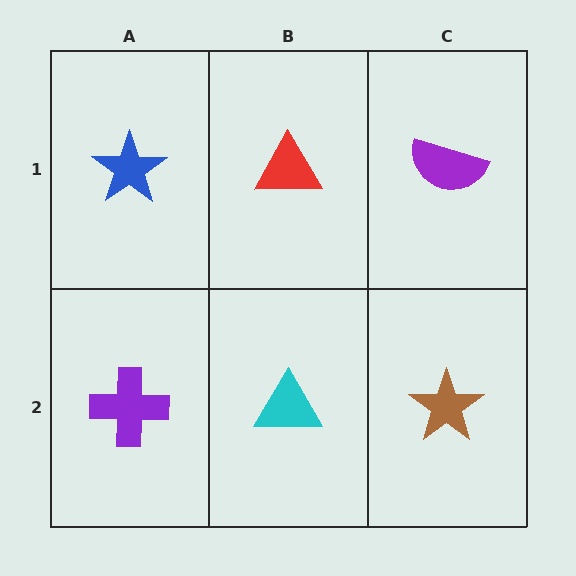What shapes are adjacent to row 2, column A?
A blue star (row 1, column A), a cyan triangle (row 2, column B).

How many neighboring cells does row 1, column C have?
2.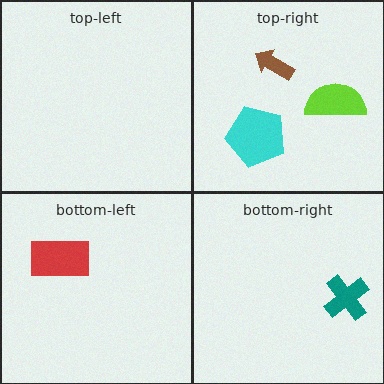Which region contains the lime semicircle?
The top-right region.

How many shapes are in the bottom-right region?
1.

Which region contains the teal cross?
The bottom-right region.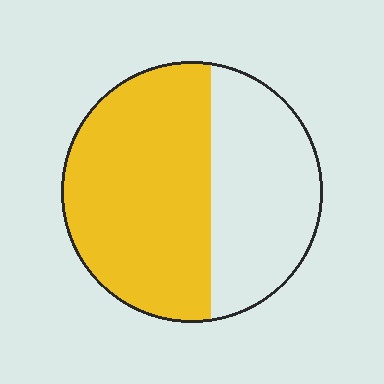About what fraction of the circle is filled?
About three fifths (3/5).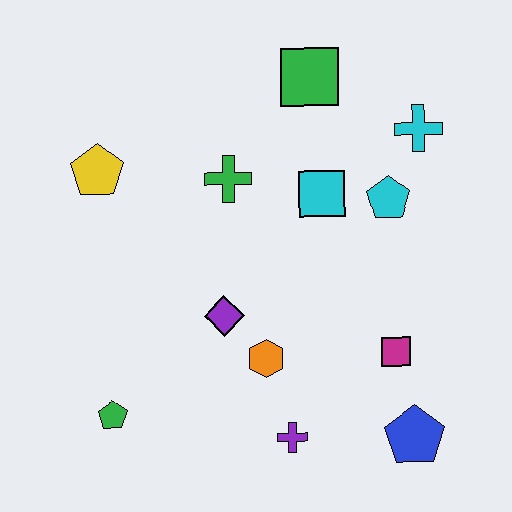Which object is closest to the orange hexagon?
The purple diamond is closest to the orange hexagon.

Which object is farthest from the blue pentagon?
The yellow pentagon is farthest from the blue pentagon.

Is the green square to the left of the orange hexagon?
No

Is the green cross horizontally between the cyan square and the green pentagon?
Yes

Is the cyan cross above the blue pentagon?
Yes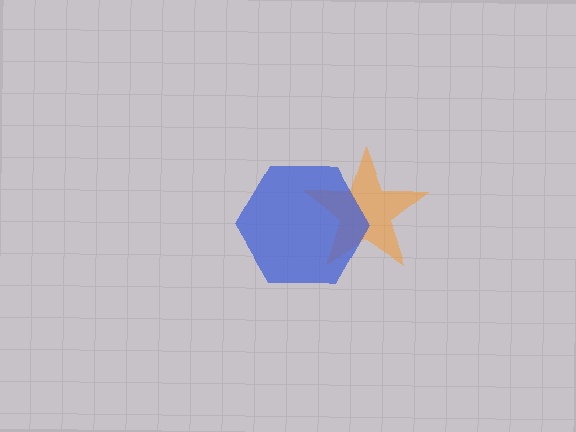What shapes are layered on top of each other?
The layered shapes are: an orange star, a blue hexagon.